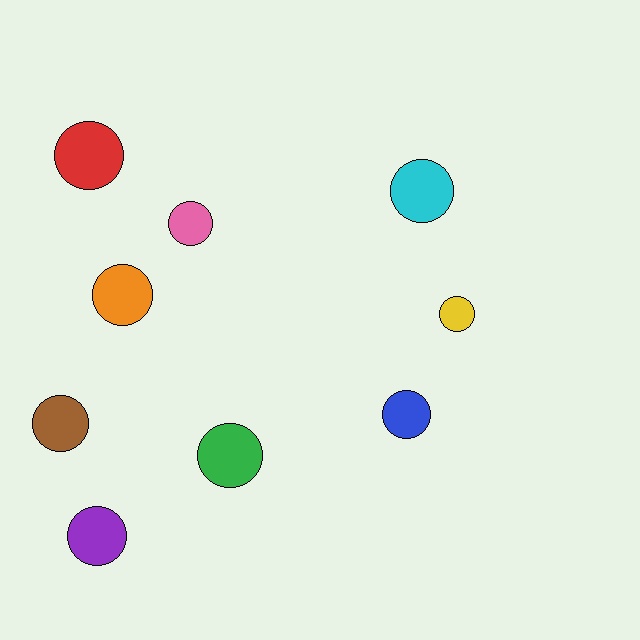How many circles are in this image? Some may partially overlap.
There are 9 circles.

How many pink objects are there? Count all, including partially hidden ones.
There is 1 pink object.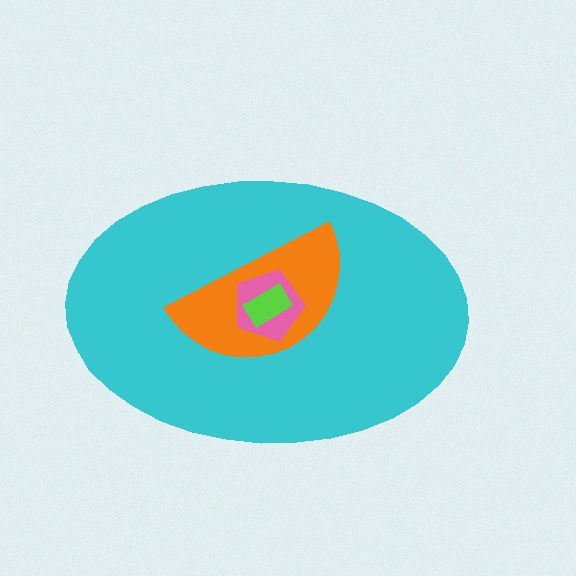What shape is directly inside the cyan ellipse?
The orange semicircle.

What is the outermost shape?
The cyan ellipse.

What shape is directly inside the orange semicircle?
The pink pentagon.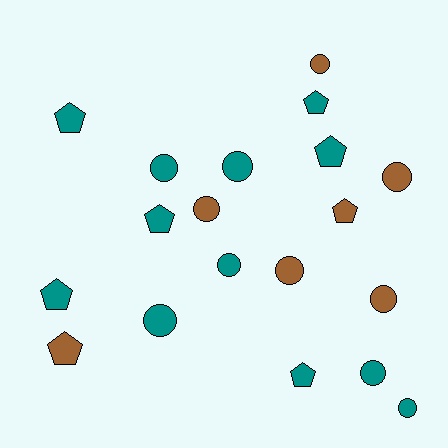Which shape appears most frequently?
Circle, with 11 objects.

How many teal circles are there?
There are 6 teal circles.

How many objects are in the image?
There are 19 objects.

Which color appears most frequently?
Teal, with 12 objects.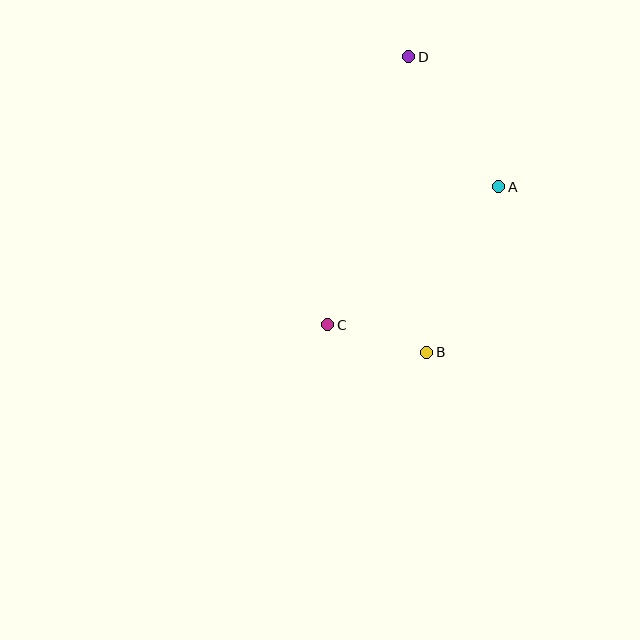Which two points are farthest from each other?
Points B and D are farthest from each other.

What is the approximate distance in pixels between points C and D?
The distance between C and D is approximately 280 pixels.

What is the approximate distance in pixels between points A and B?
The distance between A and B is approximately 181 pixels.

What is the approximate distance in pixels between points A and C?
The distance between A and C is approximately 220 pixels.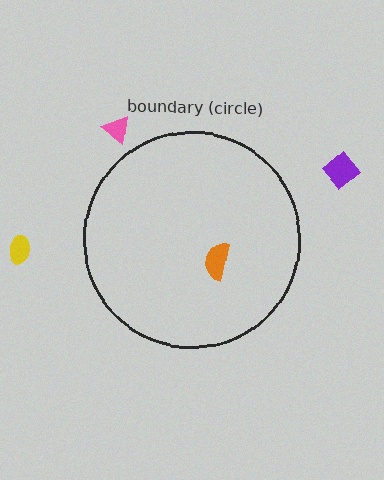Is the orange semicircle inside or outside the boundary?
Inside.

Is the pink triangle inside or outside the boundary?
Outside.